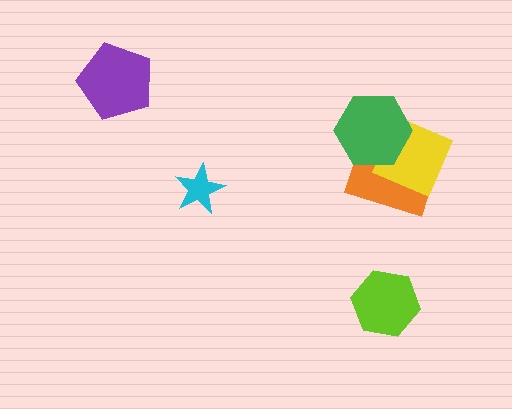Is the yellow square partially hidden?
Yes, it is partially covered by another shape.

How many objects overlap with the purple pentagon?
0 objects overlap with the purple pentagon.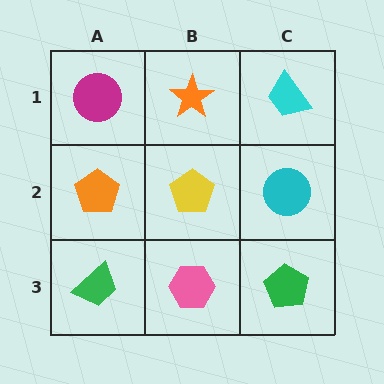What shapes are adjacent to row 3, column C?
A cyan circle (row 2, column C), a pink hexagon (row 3, column B).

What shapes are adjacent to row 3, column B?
A yellow pentagon (row 2, column B), a green trapezoid (row 3, column A), a green pentagon (row 3, column C).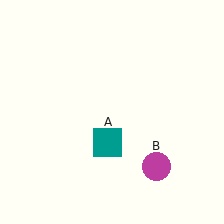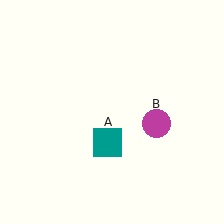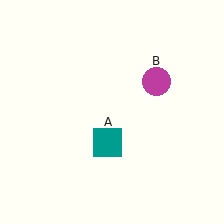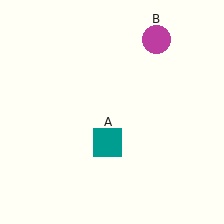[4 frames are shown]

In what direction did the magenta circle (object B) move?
The magenta circle (object B) moved up.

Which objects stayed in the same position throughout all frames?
Teal square (object A) remained stationary.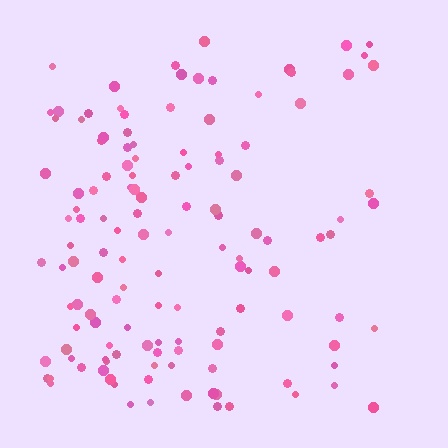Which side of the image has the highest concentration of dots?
The left.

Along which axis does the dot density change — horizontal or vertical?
Horizontal.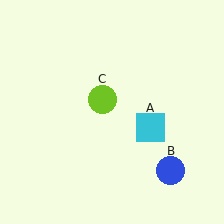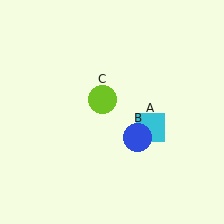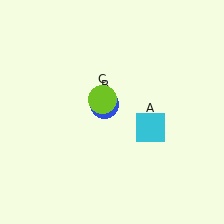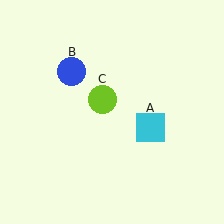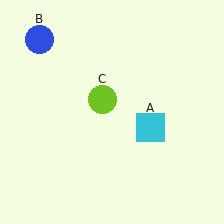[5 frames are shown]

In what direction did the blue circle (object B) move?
The blue circle (object B) moved up and to the left.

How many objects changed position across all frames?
1 object changed position: blue circle (object B).